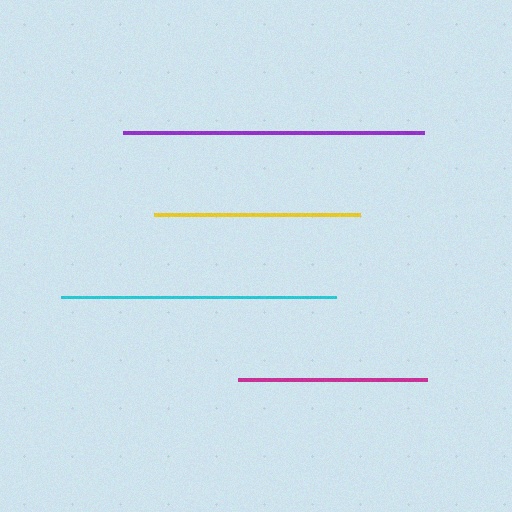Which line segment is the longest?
The purple line is the longest at approximately 301 pixels.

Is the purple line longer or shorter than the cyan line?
The purple line is longer than the cyan line.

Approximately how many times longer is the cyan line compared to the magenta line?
The cyan line is approximately 1.5 times the length of the magenta line.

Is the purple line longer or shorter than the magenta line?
The purple line is longer than the magenta line.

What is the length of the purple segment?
The purple segment is approximately 301 pixels long.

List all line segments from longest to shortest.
From longest to shortest: purple, cyan, yellow, magenta.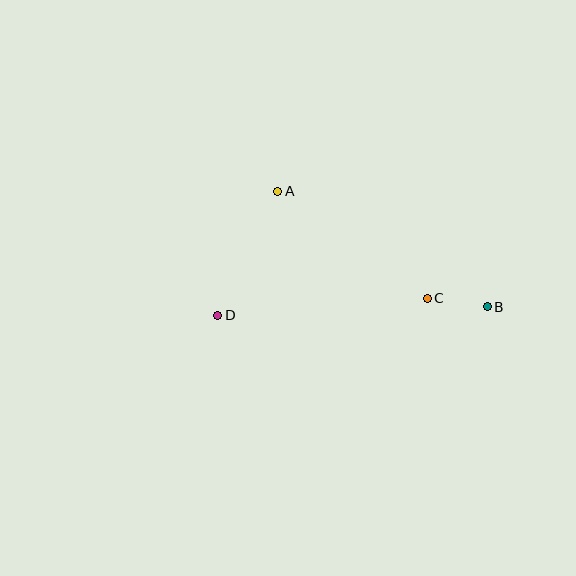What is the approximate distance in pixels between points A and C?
The distance between A and C is approximately 184 pixels.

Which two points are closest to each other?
Points B and C are closest to each other.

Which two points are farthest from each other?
Points B and D are farthest from each other.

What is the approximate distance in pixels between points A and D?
The distance between A and D is approximately 138 pixels.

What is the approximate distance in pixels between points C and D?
The distance between C and D is approximately 210 pixels.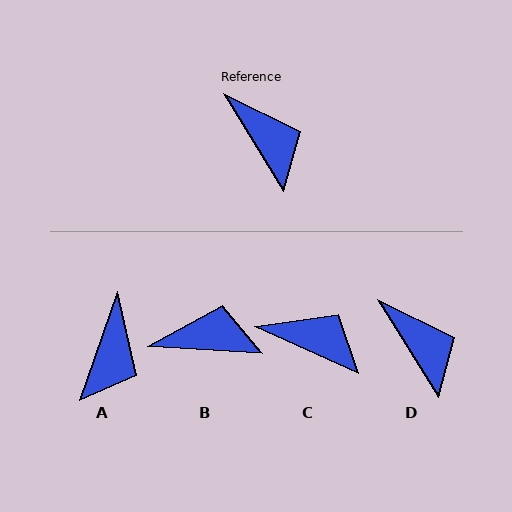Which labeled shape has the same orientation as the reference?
D.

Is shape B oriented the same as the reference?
No, it is off by about 55 degrees.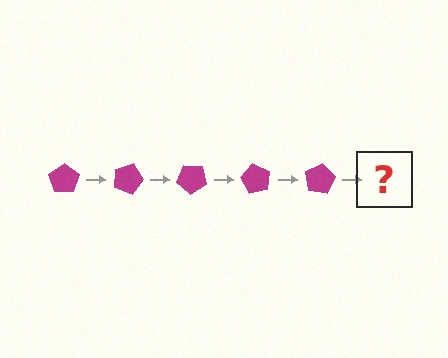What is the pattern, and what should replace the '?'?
The pattern is that the pentagon rotates 20 degrees each step. The '?' should be a magenta pentagon rotated 100 degrees.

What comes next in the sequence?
The next element should be a magenta pentagon rotated 100 degrees.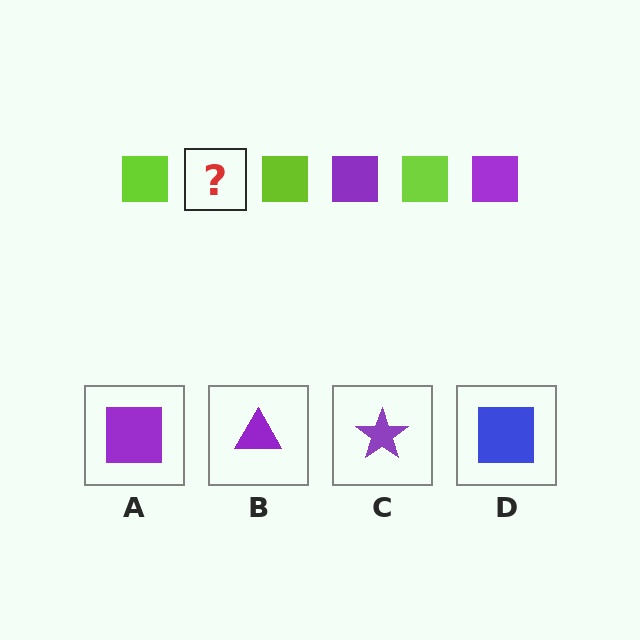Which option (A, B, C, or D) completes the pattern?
A.